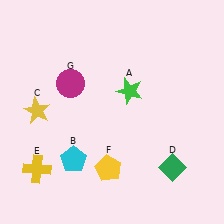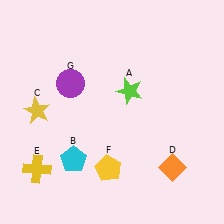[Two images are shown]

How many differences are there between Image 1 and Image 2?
There are 3 differences between the two images.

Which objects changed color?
A changed from green to lime. D changed from green to orange. G changed from magenta to purple.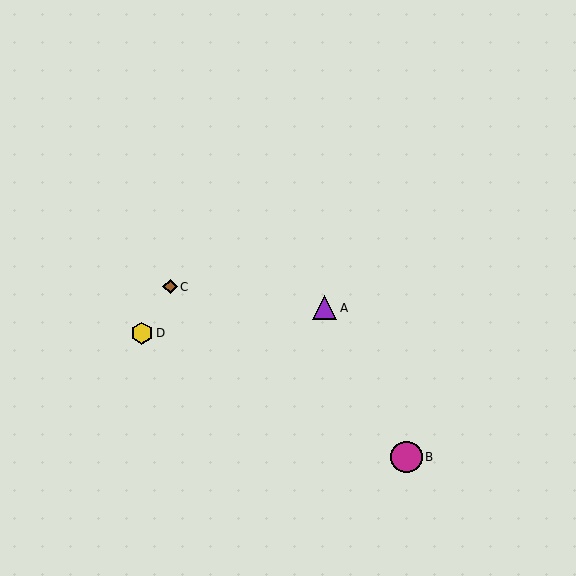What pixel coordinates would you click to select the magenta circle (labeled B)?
Click at (406, 457) to select the magenta circle B.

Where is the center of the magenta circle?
The center of the magenta circle is at (406, 457).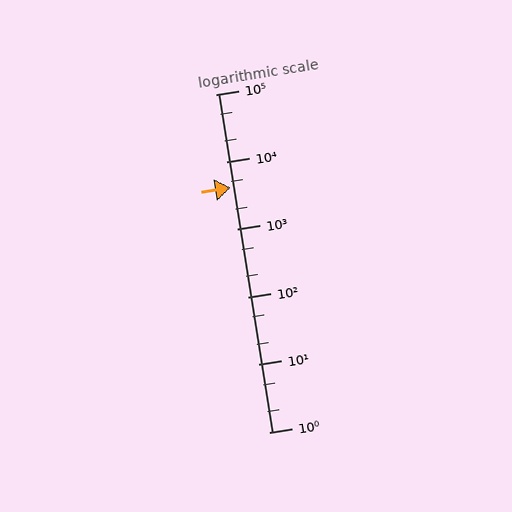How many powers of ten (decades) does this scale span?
The scale spans 5 decades, from 1 to 100000.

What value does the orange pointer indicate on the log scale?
The pointer indicates approximately 4200.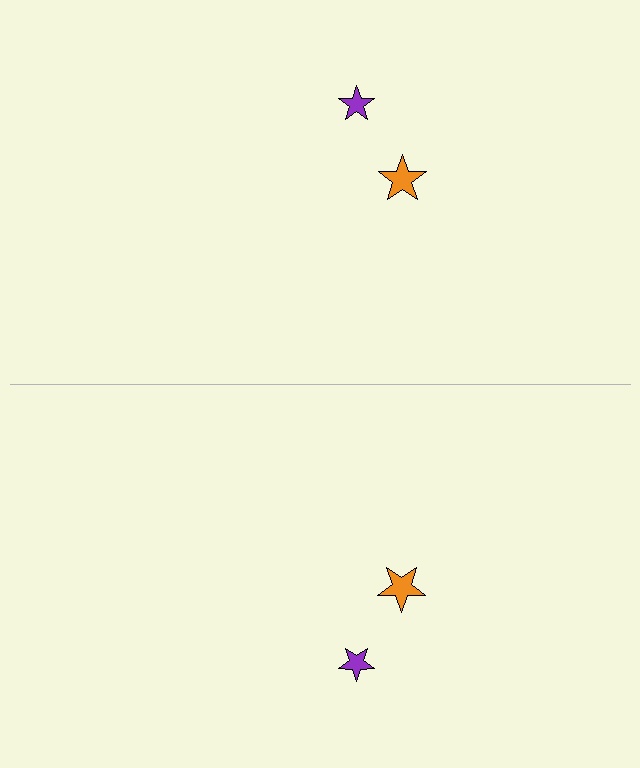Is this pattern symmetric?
Yes, this pattern has bilateral (reflection) symmetry.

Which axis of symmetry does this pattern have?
The pattern has a horizontal axis of symmetry running through the center of the image.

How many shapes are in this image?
There are 4 shapes in this image.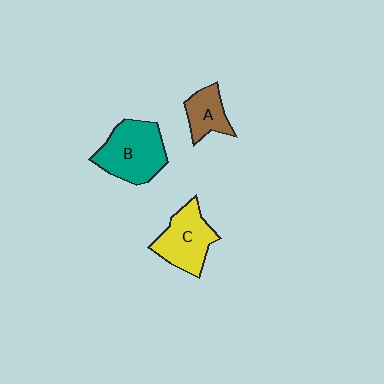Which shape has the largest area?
Shape B (teal).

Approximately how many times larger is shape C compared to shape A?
Approximately 1.6 times.